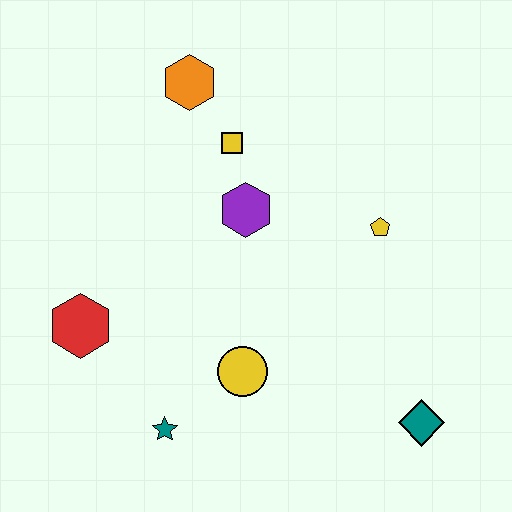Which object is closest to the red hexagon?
The teal star is closest to the red hexagon.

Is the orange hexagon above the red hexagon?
Yes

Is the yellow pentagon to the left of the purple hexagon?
No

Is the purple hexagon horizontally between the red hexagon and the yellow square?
No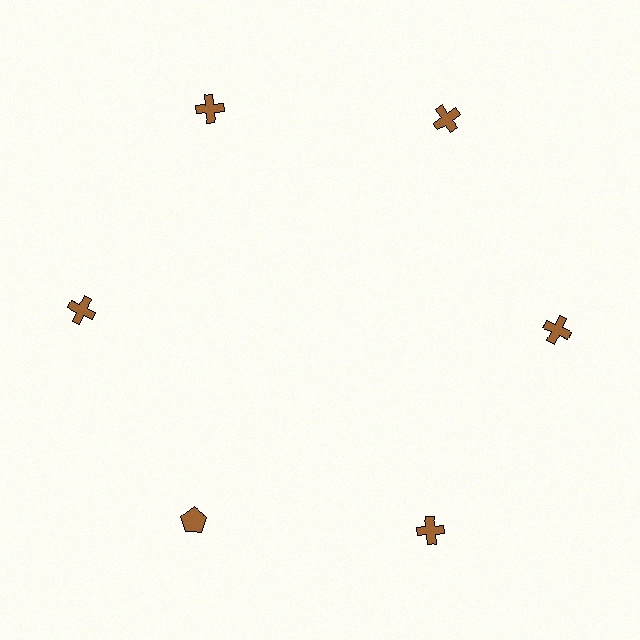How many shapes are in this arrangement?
There are 6 shapes arranged in a ring pattern.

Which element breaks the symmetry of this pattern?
The brown pentagon at roughly the 7 o'clock position breaks the symmetry. All other shapes are brown crosses.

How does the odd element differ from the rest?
It has a different shape: pentagon instead of cross.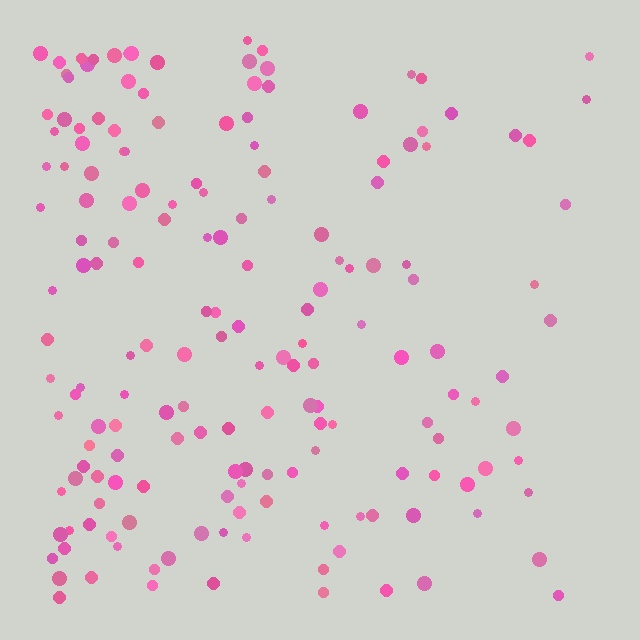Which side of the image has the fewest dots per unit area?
The right.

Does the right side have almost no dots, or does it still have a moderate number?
Still a moderate number, just noticeably fewer than the left.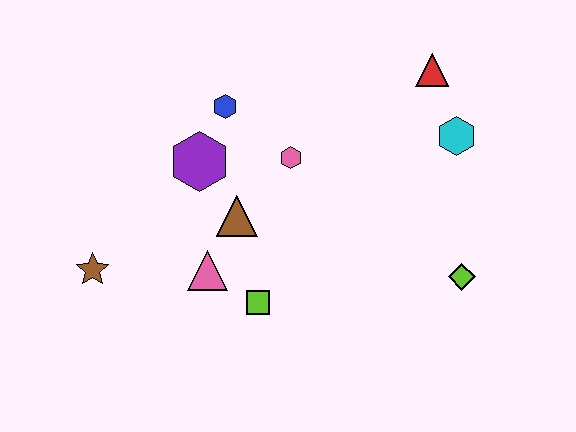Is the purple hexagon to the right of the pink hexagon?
No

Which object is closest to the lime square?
The pink triangle is closest to the lime square.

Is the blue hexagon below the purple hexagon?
No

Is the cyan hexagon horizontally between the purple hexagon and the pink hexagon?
No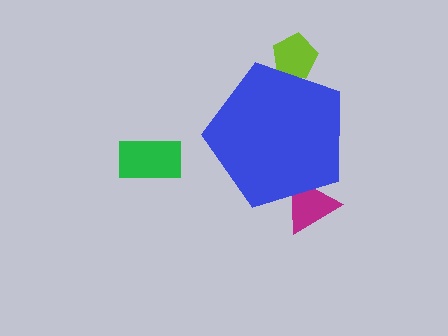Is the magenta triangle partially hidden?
Yes, the magenta triangle is partially hidden behind the blue pentagon.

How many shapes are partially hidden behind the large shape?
2 shapes are partially hidden.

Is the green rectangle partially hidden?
No, the green rectangle is fully visible.